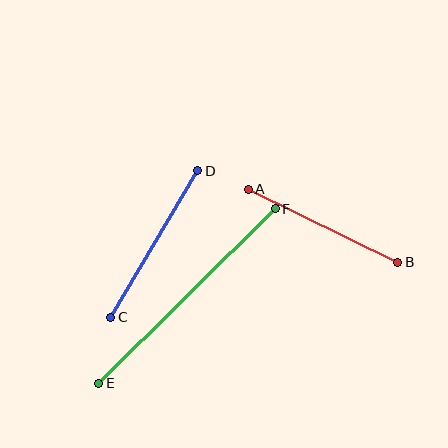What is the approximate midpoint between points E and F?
The midpoint is at approximately (187, 296) pixels.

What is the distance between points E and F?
The distance is approximately 248 pixels.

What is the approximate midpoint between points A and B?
The midpoint is at approximately (323, 226) pixels.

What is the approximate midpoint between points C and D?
The midpoint is at approximately (154, 244) pixels.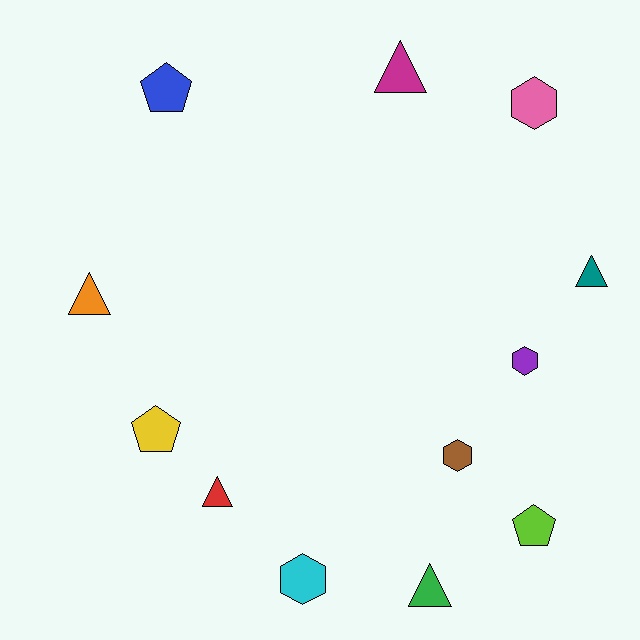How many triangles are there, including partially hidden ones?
There are 5 triangles.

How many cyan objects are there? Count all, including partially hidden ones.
There is 1 cyan object.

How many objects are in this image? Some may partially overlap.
There are 12 objects.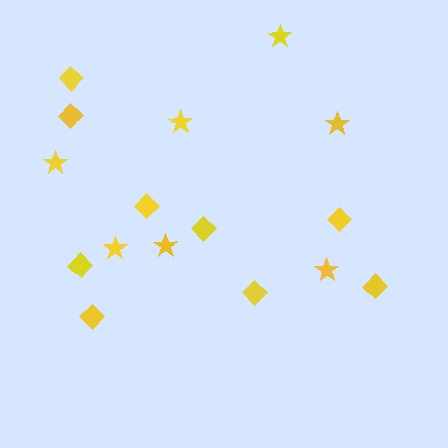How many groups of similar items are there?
There are 2 groups: one group of diamonds (9) and one group of stars (7).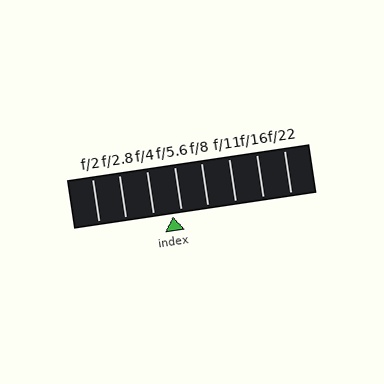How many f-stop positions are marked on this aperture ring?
There are 8 f-stop positions marked.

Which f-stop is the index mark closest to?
The index mark is closest to f/5.6.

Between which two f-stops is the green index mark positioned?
The index mark is between f/4 and f/5.6.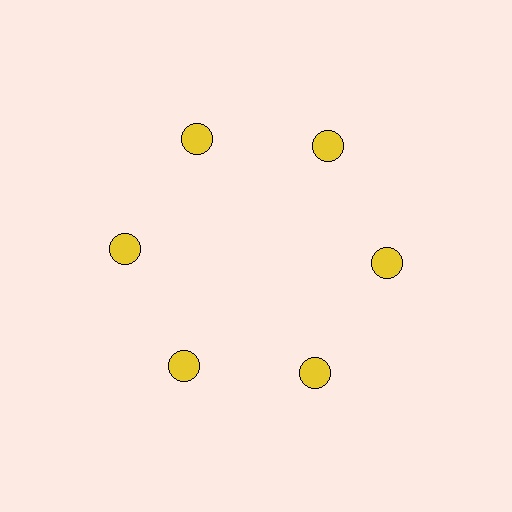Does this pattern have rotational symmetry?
Yes, this pattern has 6-fold rotational symmetry. It looks the same after rotating 60 degrees around the center.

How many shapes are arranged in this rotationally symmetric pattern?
There are 6 shapes, arranged in 6 groups of 1.